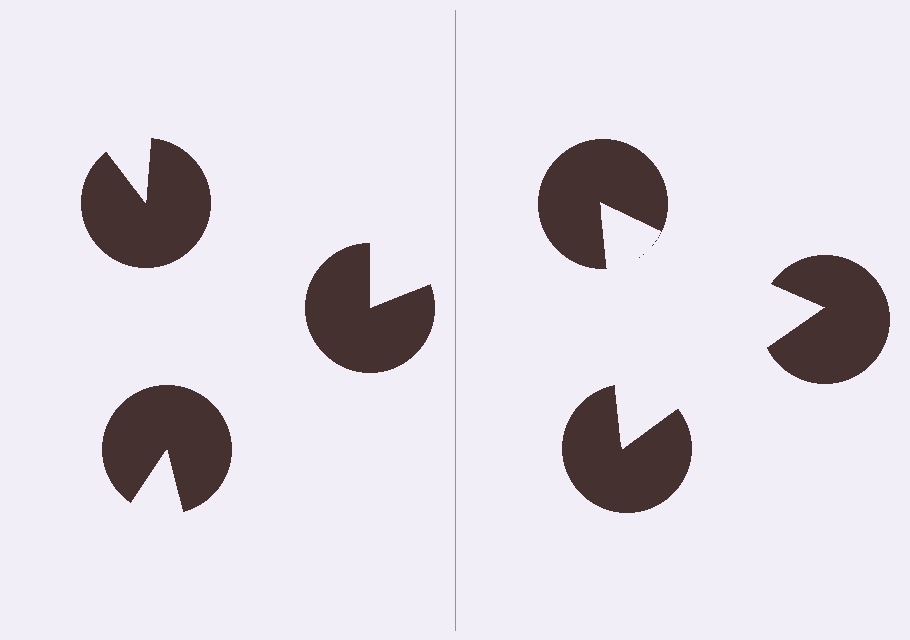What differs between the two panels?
The pac-man discs are positioned identically on both sides; only the wedge orientations differ. On the right they align to a triangle; on the left they are misaligned.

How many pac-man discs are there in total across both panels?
6 — 3 on each side.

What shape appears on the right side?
An illusory triangle.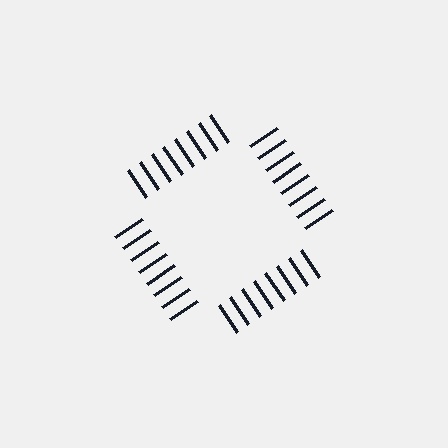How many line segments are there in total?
32 — 8 along each of the 4 edges.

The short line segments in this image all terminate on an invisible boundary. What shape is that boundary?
An illusory square — the line segments terminate on its edges but no continuous stroke is drawn.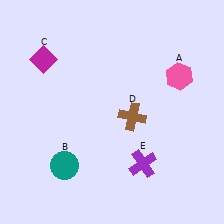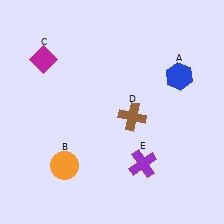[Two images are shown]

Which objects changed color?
A changed from pink to blue. B changed from teal to orange.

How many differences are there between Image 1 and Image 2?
There are 2 differences between the two images.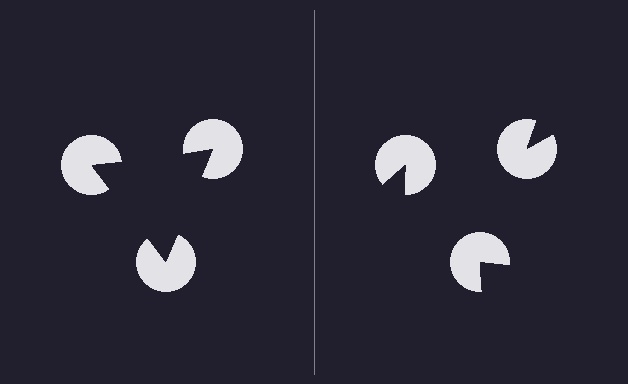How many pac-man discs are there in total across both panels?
6 — 3 on each side.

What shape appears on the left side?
An illusory triangle.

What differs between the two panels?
The pac-man discs are positioned identically on both sides; only the wedge orientations differ. On the left they align to a triangle; on the right they are misaligned.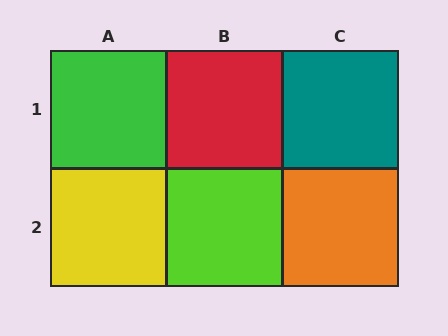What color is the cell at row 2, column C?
Orange.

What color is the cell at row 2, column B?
Lime.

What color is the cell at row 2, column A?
Yellow.